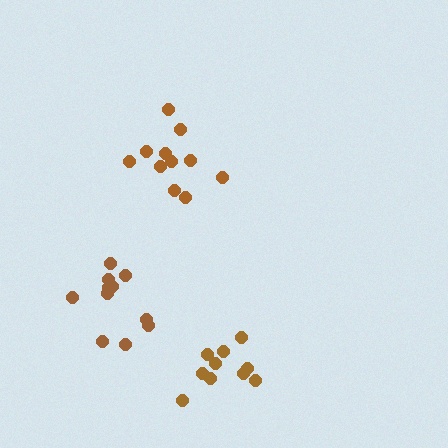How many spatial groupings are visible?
There are 3 spatial groupings.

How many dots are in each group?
Group 1: 11 dots, Group 2: 10 dots, Group 3: 11 dots (32 total).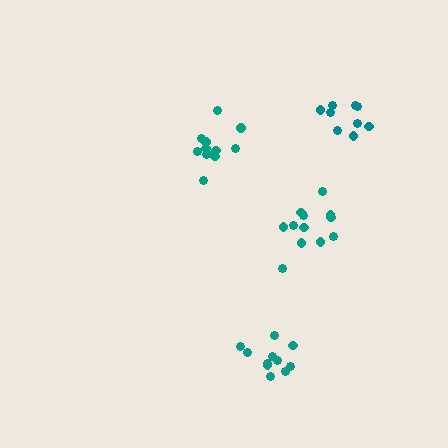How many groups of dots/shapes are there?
There are 4 groups.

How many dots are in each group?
Group 1: 11 dots, Group 2: 9 dots, Group 3: 12 dots, Group 4: 12 dots (44 total).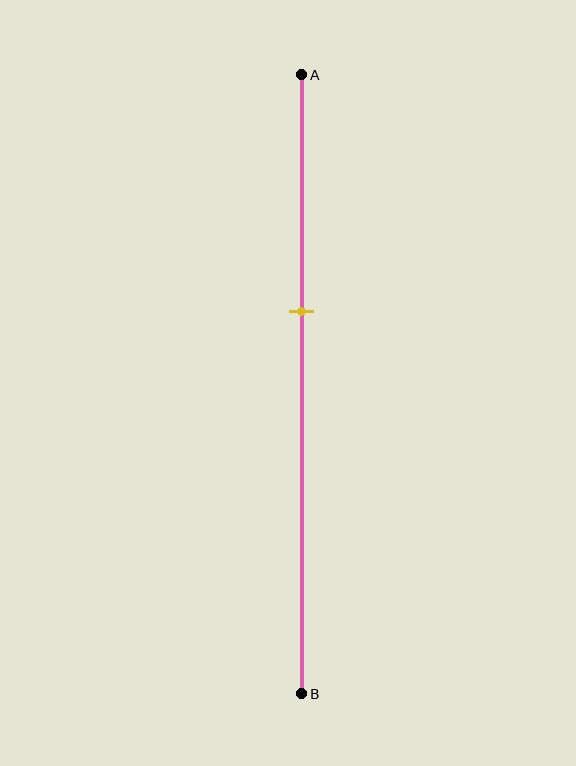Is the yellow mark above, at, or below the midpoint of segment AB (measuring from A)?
The yellow mark is above the midpoint of segment AB.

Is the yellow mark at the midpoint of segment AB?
No, the mark is at about 40% from A, not at the 50% midpoint.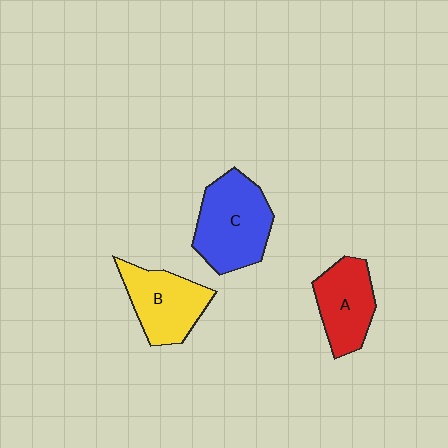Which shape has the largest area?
Shape C (blue).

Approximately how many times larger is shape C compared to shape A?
Approximately 1.3 times.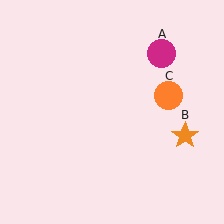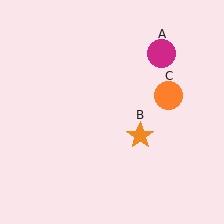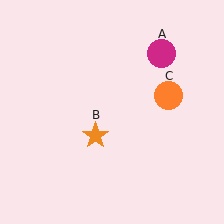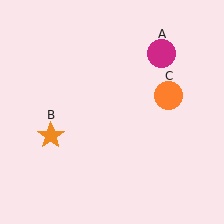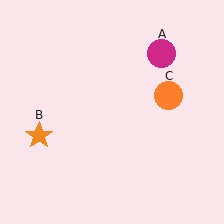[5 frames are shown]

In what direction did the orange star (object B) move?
The orange star (object B) moved left.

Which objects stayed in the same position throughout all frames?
Magenta circle (object A) and orange circle (object C) remained stationary.